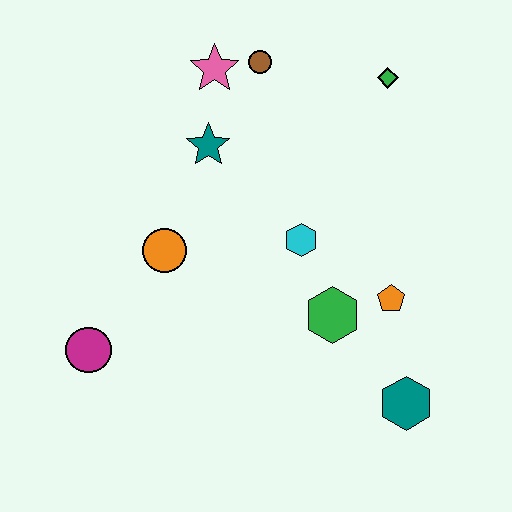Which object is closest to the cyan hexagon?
The green hexagon is closest to the cyan hexagon.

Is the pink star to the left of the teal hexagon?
Yes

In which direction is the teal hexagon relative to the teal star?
The teal hexagon is below the teal star.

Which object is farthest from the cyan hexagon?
The magenta circle is farthest from the cyan hexagon.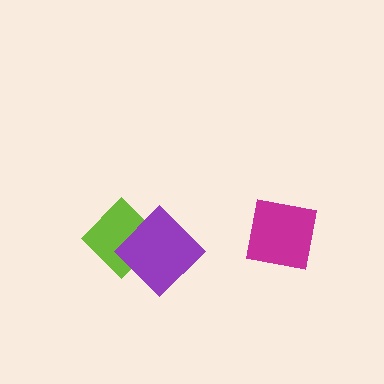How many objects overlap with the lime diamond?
1 object overlaps with the lime diamond.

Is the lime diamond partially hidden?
Yes, it is partially covered by another shape.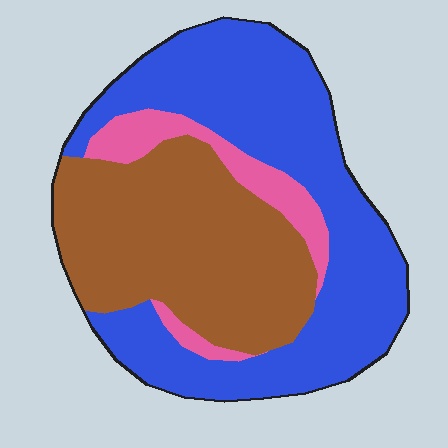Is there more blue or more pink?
Blue.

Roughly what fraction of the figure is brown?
Brown takes up about two fifths (2/5) of the figure.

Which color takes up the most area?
Blue, at roughly 50%.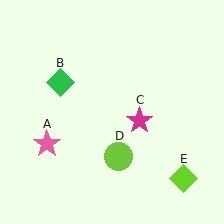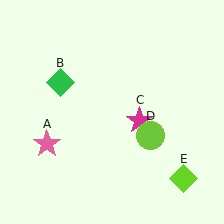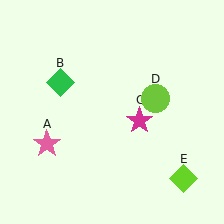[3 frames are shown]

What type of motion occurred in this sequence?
The lime circle (object D) rotated counterclockwise around the center of the scene.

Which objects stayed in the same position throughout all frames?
Pink star (object A) and green diamond (object B) and magenta star (object C) and lime diamond (object E) remained stationary.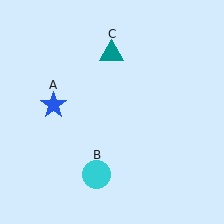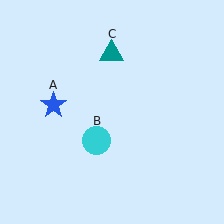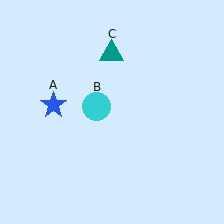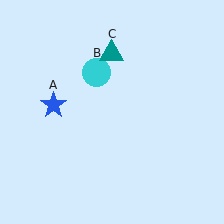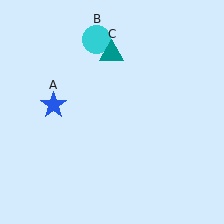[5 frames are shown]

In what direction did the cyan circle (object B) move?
The cyan circle (object B) moved up.